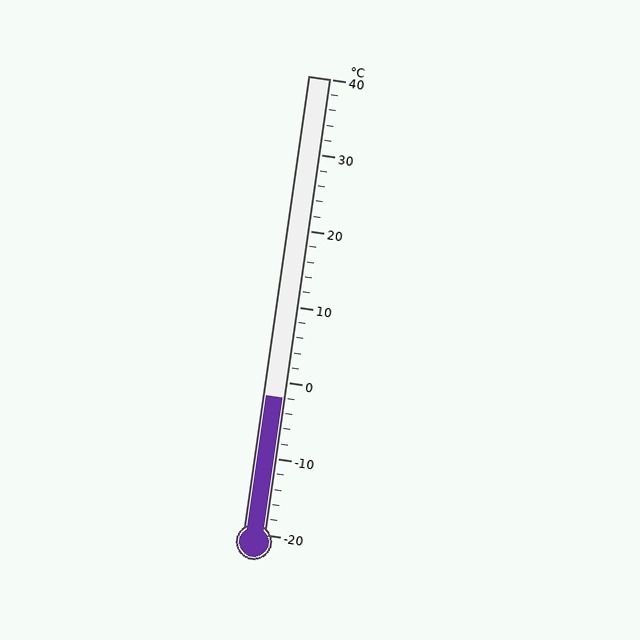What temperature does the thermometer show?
The thermometer shows approximately -2°C.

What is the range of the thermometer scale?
The thermometer scale ranges from -20°C to 40°C.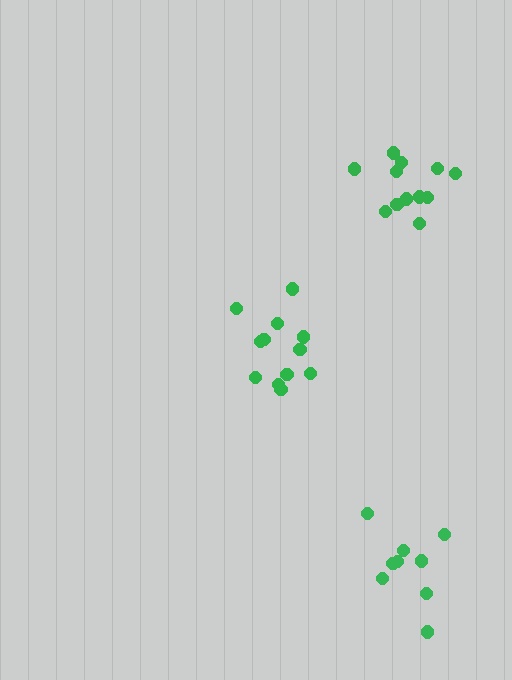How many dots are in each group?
Group 1: 9 dots, Group 2: 12 dots, Group 3: 12 dots (33 total).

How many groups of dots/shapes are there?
There are 3 groups.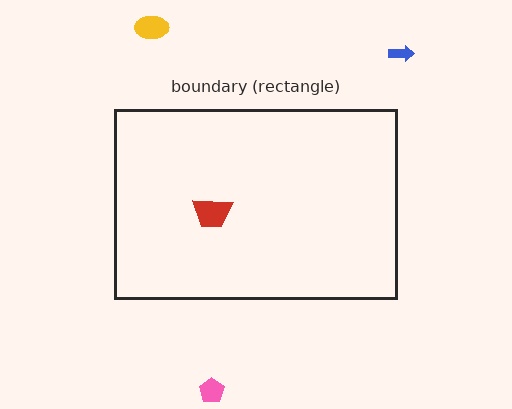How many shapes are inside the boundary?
1 inside, 3 outside.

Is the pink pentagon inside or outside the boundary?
Outside.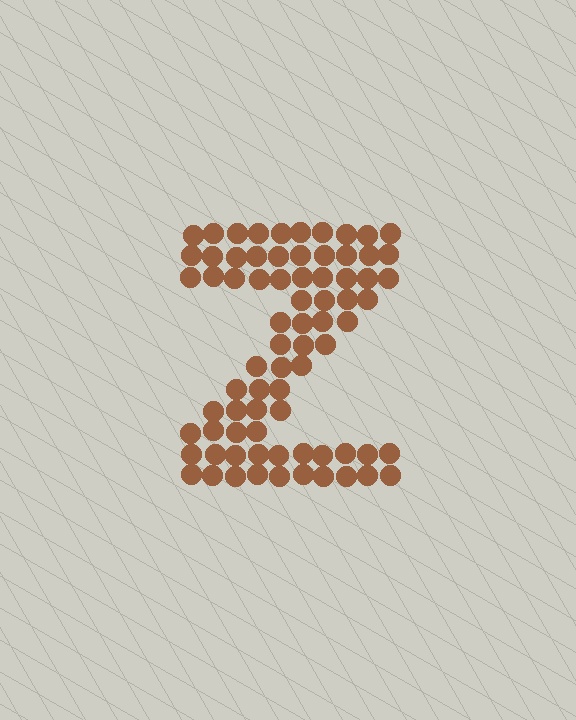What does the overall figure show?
The overall figure shows the letter Z.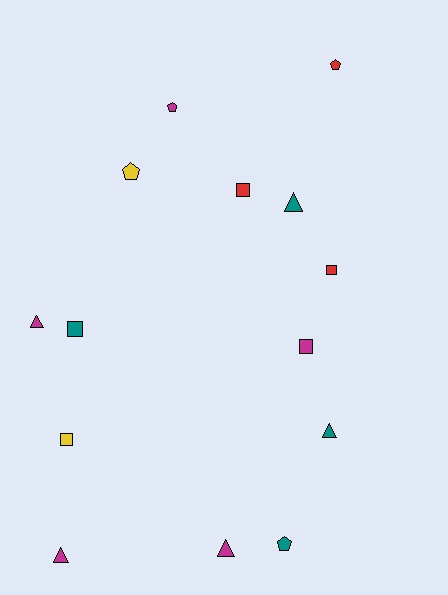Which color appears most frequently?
Magenta, with 5 objects.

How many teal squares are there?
There is 1 teal square.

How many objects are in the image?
There are 14 objects.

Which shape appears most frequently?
Triangle, with 5 objects.